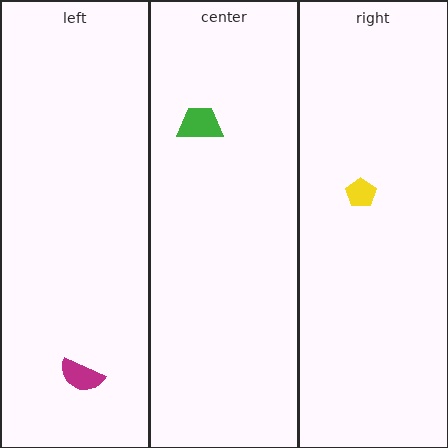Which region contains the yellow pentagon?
The right region.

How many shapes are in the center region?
1.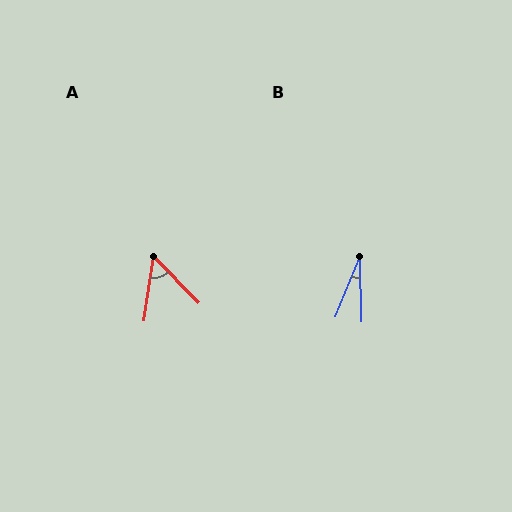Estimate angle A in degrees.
Approximately 53 degrees.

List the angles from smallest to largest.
B (23°), A (53°).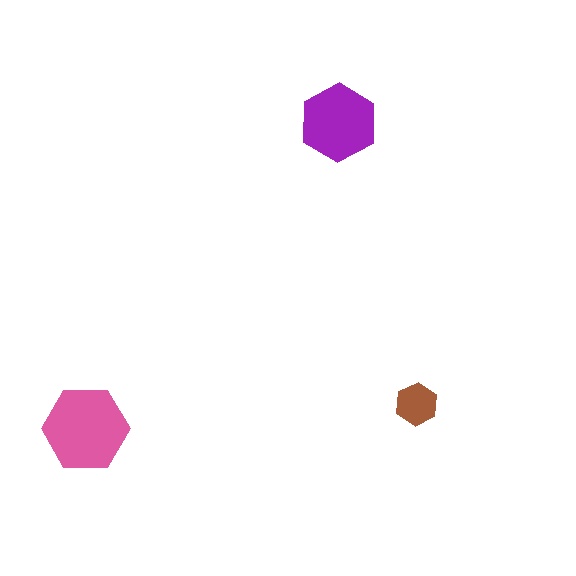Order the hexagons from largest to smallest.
the pink one, the purple one, the brown one.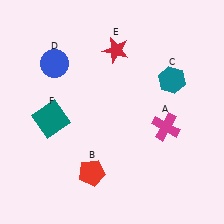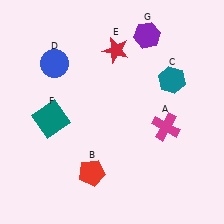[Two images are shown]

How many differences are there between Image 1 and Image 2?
There is 1 difference between the two images.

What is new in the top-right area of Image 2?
A purple hexagon (G) was added in the top-right area of Image 2.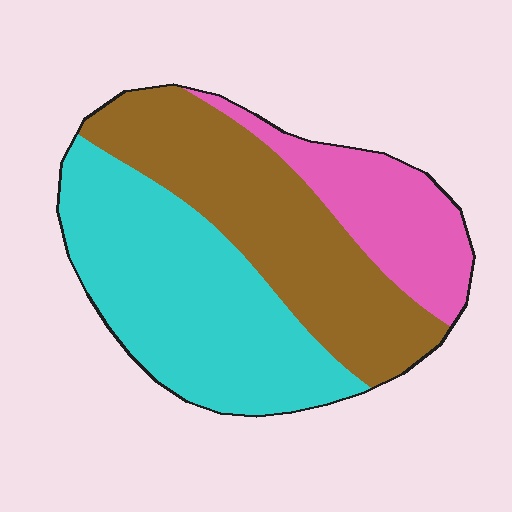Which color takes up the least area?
Pink, at roughly 20%.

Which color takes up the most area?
Cyan, at roughly 45%.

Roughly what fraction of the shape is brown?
Brown covers 38% of the shape.